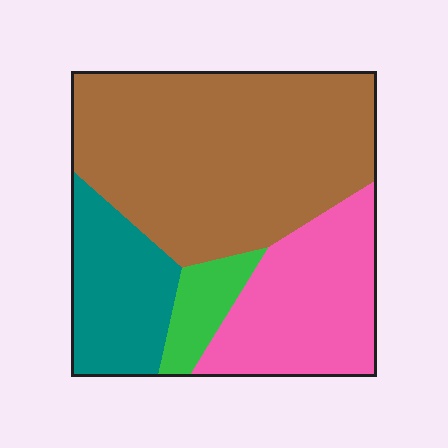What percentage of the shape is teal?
Teal covers 17% of the shape.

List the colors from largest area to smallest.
From largest to smallest: brown, pink, teal, green.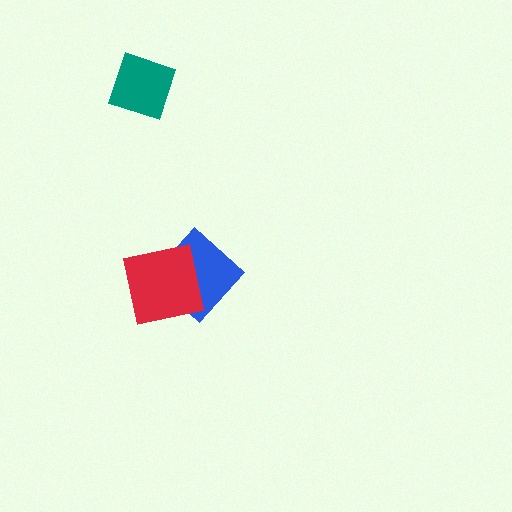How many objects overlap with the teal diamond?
0 objects overlap with the teal diamond.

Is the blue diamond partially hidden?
Yes, it is partially covered by another shape.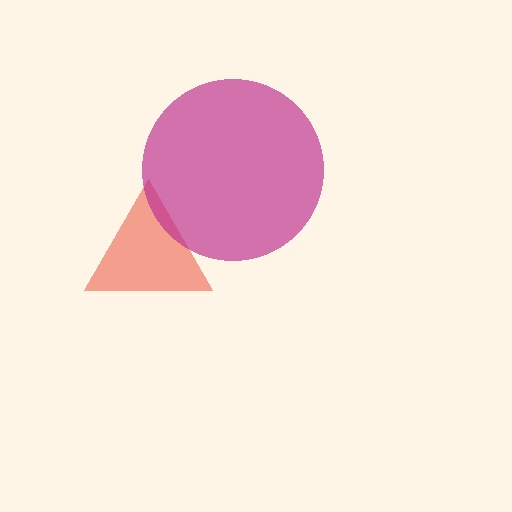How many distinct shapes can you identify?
There are 2 distinct shapes: a red triangle, a magenta circle.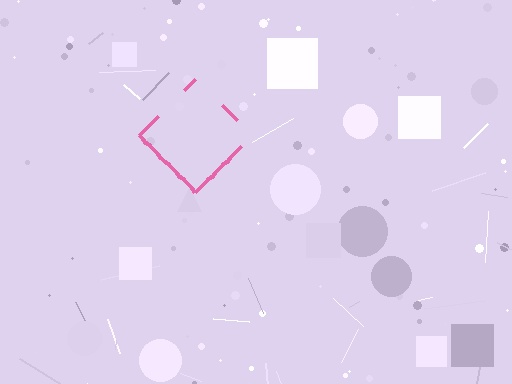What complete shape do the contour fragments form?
The contour fragments form a diamond.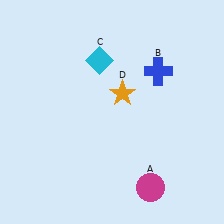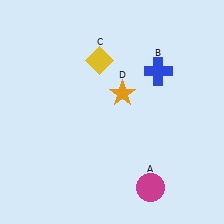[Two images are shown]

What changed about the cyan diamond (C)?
In Image 1, C is cyan. In Image 2, it changed to yellow.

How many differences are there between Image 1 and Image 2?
There is 1 difference between the two images.